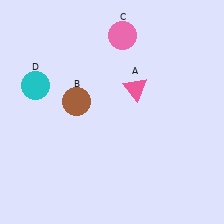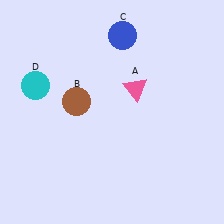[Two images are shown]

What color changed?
The circle (C) changed from pink in Image 1 to blue in Image 2.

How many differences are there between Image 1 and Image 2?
There is 1 difference between the two images.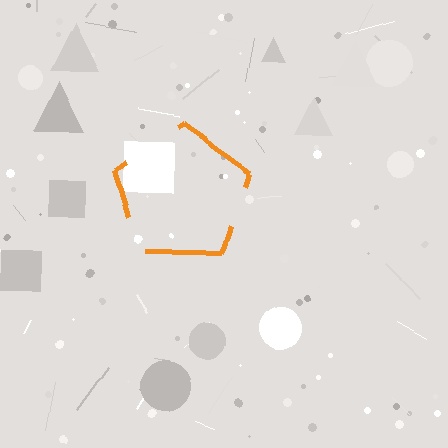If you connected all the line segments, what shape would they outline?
They would outline a pentagon.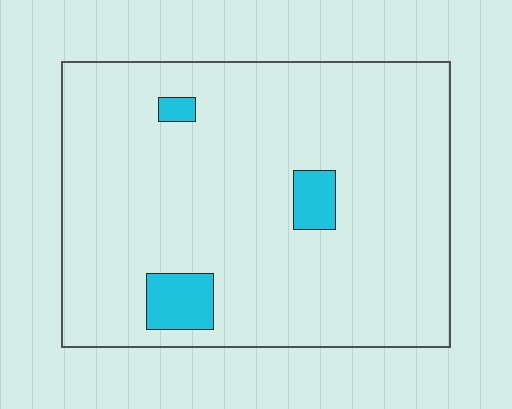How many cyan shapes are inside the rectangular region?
3.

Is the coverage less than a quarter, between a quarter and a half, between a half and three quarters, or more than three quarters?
Less than a quarter.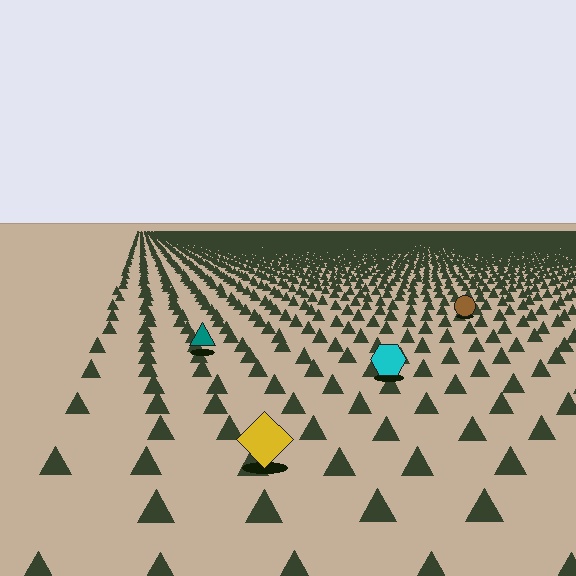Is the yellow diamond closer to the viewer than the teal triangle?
Yes. The yellow diamond is closer — you can tell from the texture gradient: the ground texture is coarser near it.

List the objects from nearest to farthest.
From nearest to farthest: the yellow diamond, the cyan hexagon, the teal triangle, the brown circle.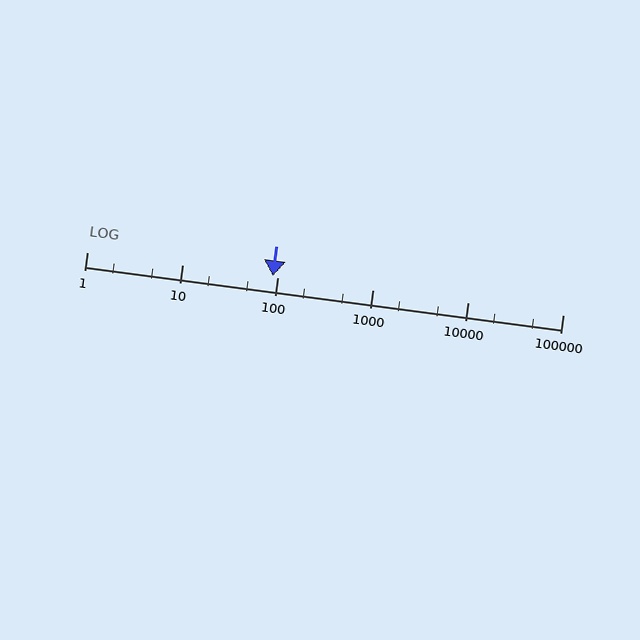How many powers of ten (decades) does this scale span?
The scale spans 5 decades, from 1 to 100000.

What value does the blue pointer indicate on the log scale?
The pointer indicates approximately 90.